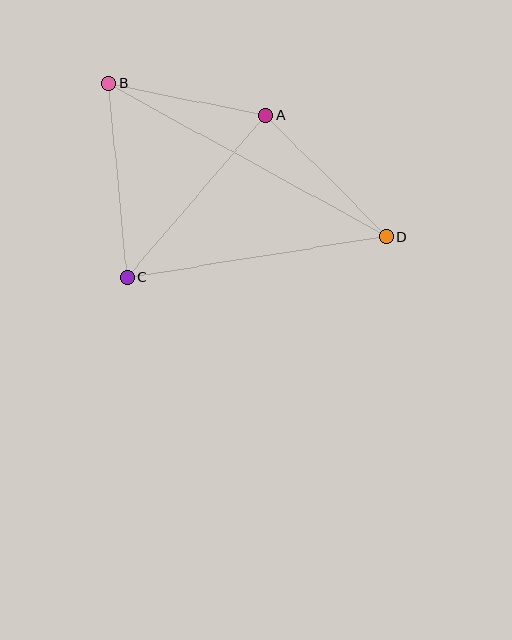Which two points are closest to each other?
Points A and B are closest to each other.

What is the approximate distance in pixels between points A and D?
The distance between A and D is approximately 171 pixels.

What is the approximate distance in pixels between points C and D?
The distance between C and D is approximately 263 pixels.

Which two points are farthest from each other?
Points B and D are farthest from each other.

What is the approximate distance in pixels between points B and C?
The distance between B and C is approximately 195 pixels.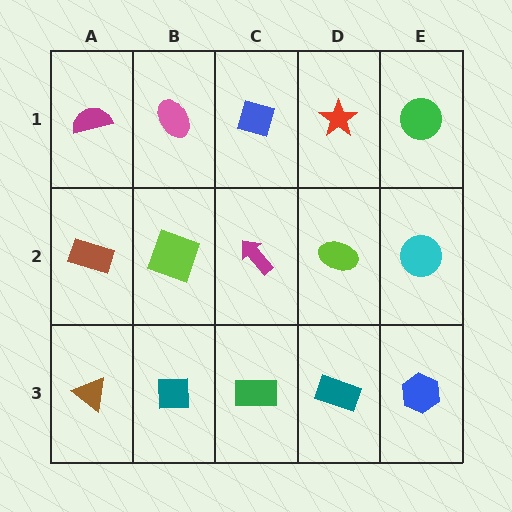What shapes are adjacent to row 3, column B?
A lime square (row 2, column B), a brown triangle (row 3, column A), a green rectangle (row 3, column C).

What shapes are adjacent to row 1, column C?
A magenta arrow (row 2, column C), a pink ellipse (row 1, column B), a red star (row 1, column D).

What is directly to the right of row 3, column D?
A blue hexagon.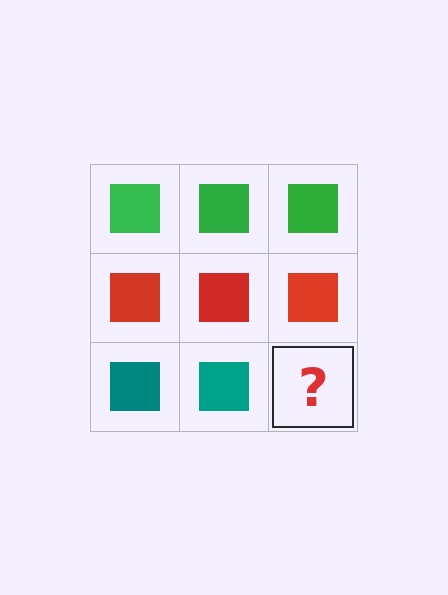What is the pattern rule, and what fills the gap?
The rule is that each row has a consistent color. The gap should be filled with a teal square.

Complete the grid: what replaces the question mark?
The question mark should be replaced with a teal square.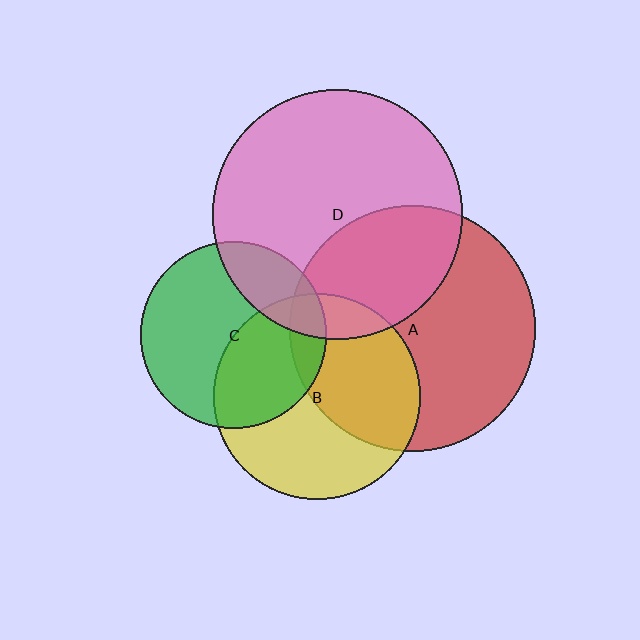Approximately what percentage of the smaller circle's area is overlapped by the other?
Approximately 10%.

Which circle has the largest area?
Circle D (pink).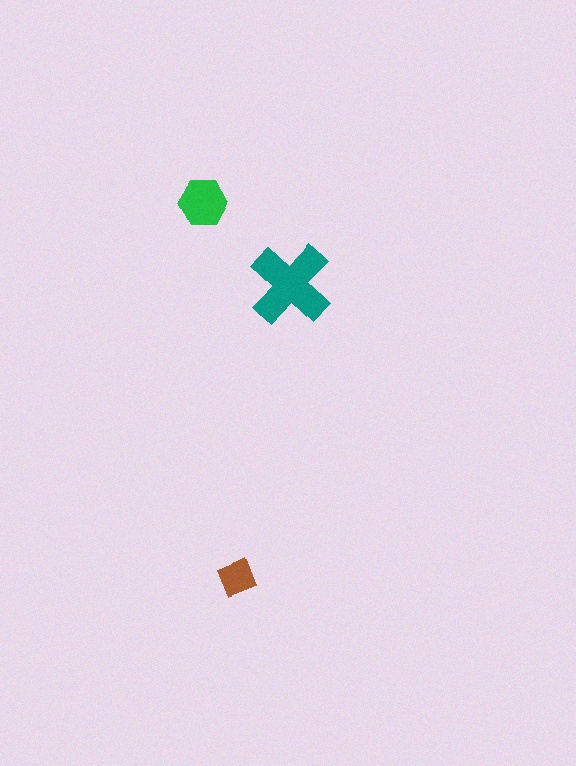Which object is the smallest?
The brown diamond.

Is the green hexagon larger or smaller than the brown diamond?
Larger.